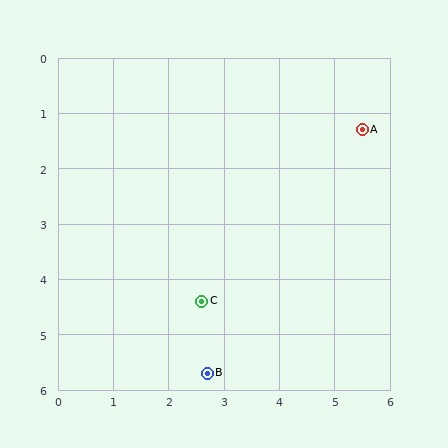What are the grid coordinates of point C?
Point C is at approximately (2.6, 4.4).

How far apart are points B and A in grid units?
Points B and A are about 5.2 grid units apart.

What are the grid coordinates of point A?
Point A is at approximately (5.5, 1.3).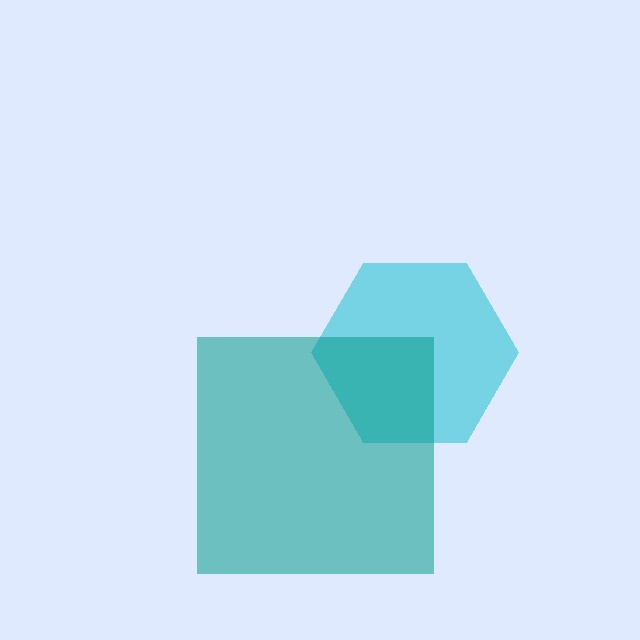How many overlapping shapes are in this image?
There are 2 overlapping shapes in the image.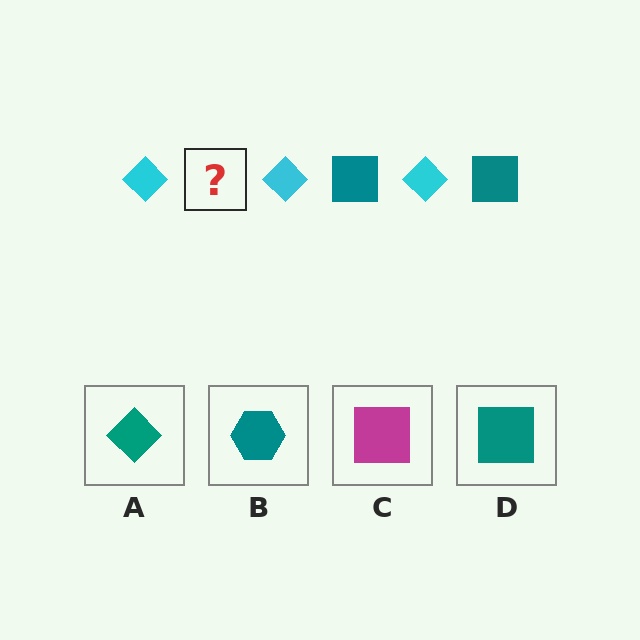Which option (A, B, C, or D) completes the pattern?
D.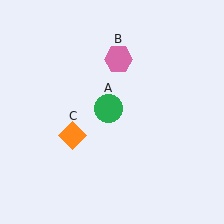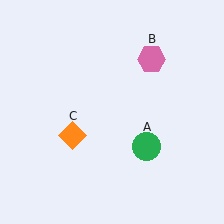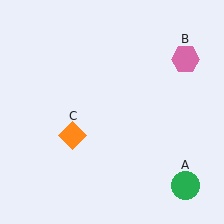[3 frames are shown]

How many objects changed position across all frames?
2 objects changed position: green circle (object A), pink hexagon (object B).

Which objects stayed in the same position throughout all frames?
Orange diamond (object C) remained stationary.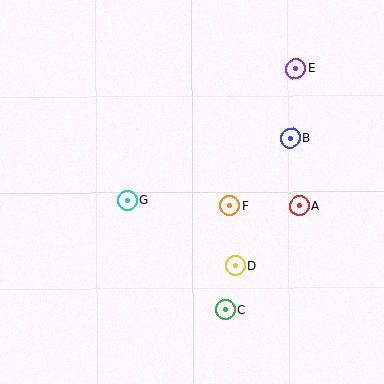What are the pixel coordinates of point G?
Point G is at (127, 200).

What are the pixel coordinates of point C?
Point C is at (225, 310).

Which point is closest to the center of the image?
Point F at (230, 205) is closest to the center.